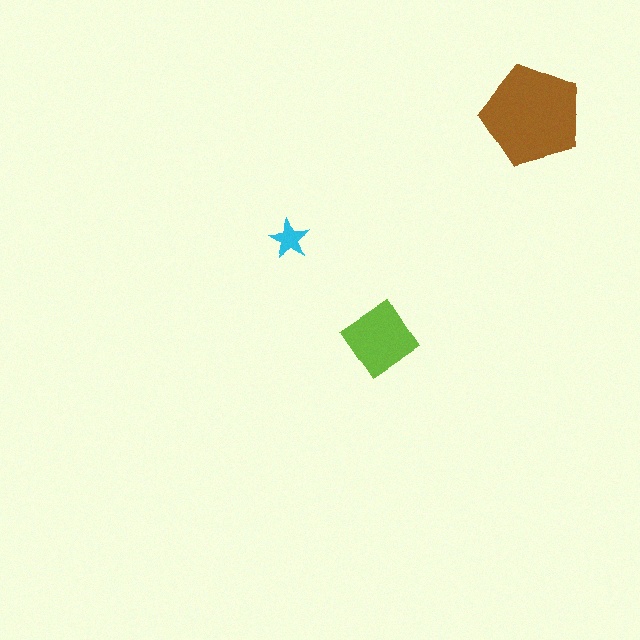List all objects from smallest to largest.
The cyan star, the lime diamond, the brown pentagon.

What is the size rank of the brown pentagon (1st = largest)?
1st.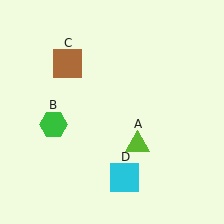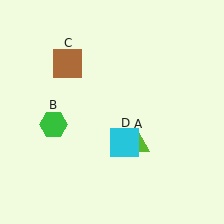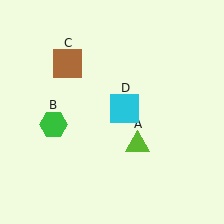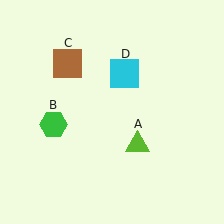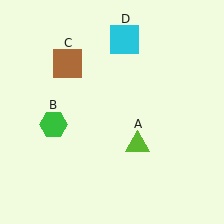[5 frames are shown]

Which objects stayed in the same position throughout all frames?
Lime triangle (object A) and green hexagon (object B) and brown square (object C) remained stationary.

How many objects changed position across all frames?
1 object changed position: cyan square (object D).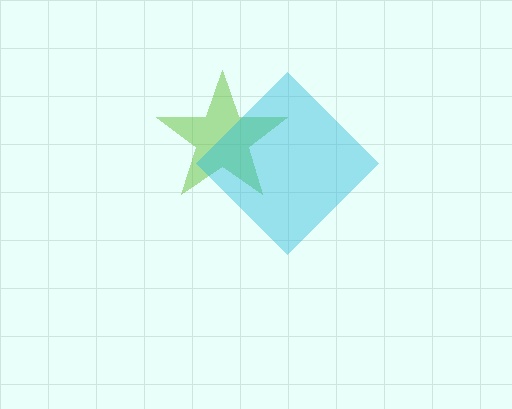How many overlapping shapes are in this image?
There are 2 overlapping shapes in the image.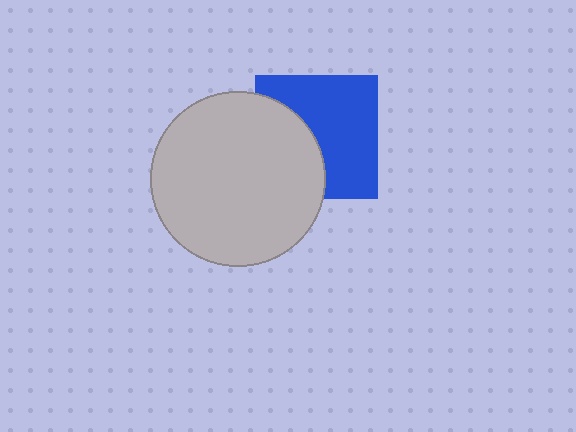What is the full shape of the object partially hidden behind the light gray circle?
The partially hidden object is a blue square.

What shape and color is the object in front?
The object in front is a light gray circle.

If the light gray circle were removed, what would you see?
You would see the complete blue square.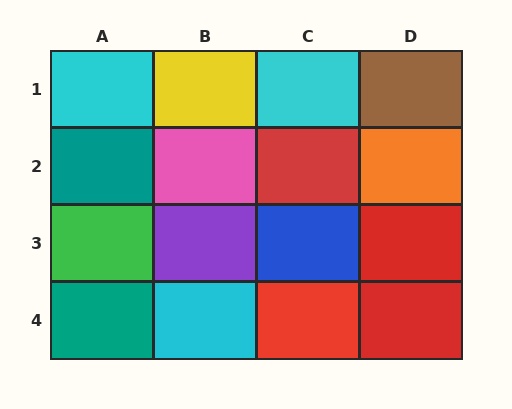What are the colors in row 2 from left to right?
Teal, pink, red, orange.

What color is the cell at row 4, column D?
Red.